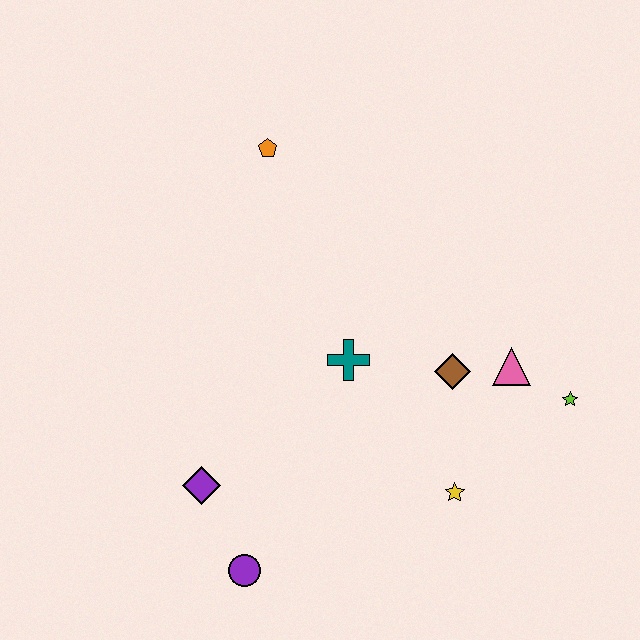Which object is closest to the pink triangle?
The brown diamond is closest to the pink triangle.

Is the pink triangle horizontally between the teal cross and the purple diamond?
No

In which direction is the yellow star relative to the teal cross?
The yellow star is below the teal cross.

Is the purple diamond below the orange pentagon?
Yes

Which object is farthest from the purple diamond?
The lime star is farthest from the purple diamond.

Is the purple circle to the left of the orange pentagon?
Yes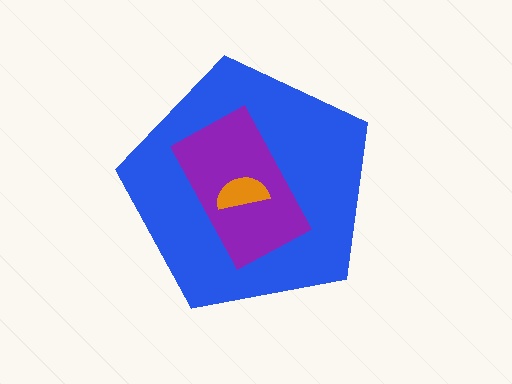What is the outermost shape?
The blue pentagon.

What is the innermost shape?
The orange semicircle.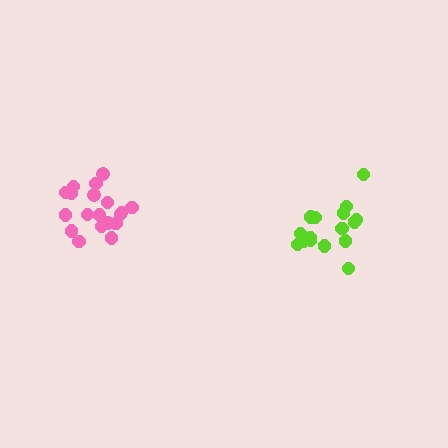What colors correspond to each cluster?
The clusters are colored: pink, lime.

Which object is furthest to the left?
The pink cluster is leftmost.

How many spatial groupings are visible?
There are 2 spatial groupings.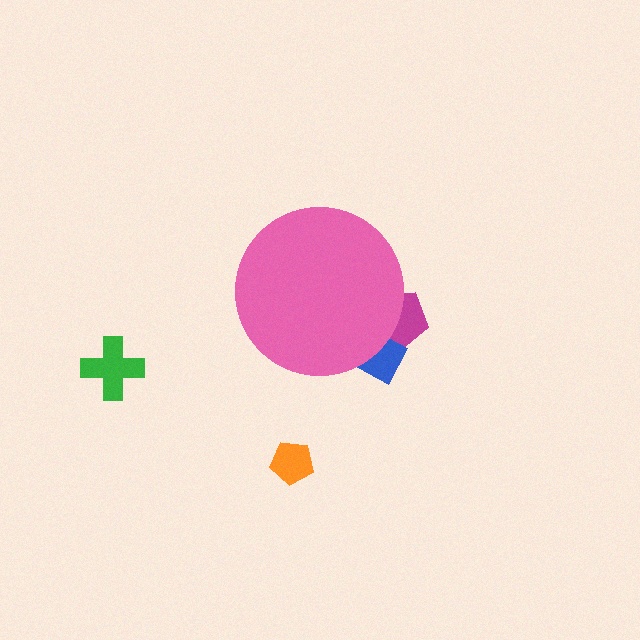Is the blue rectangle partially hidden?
Yes, the blue rectangle is partially hidden behind the pink circle.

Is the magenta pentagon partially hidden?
Yes, the magenta pentagon is partially hidden behind the pink circle.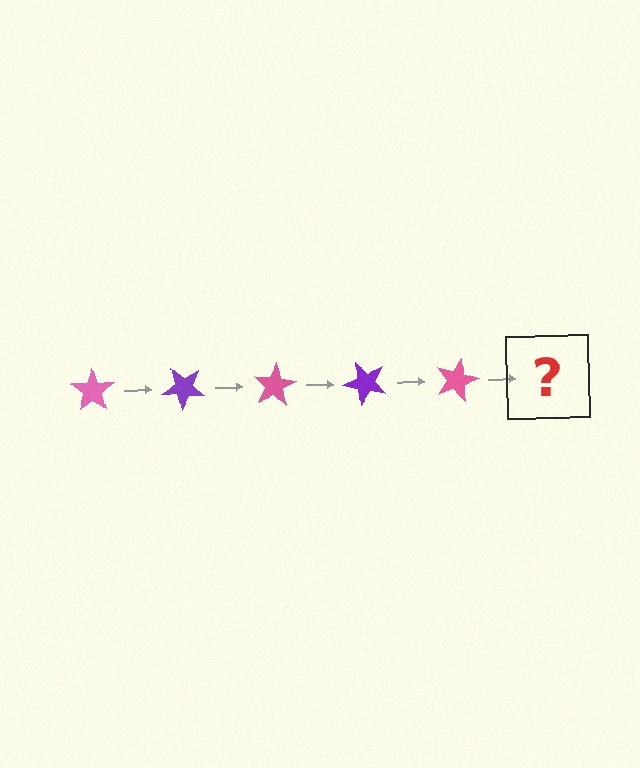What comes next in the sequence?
The next element should be a purple star, rotated 200 degrees from the start.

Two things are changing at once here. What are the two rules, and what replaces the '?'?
The two rules are that it rotates 40 degrees each step and the color cycles through pink and purple. The '?' should be a purple star, rotated 200 degrees from the start.